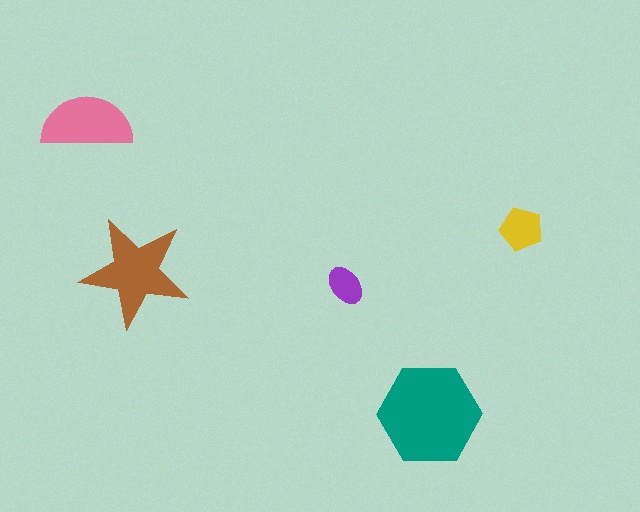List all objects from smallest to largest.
The purple ellipse, the yellow pentagon, the pink semicircle, the brown star, the teal hexagon.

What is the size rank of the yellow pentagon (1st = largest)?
4th.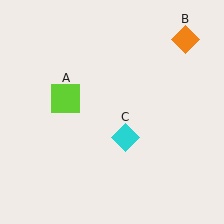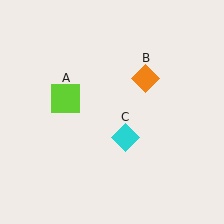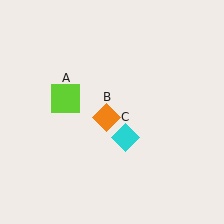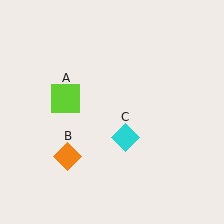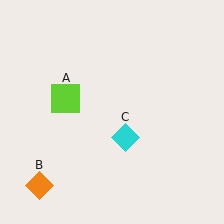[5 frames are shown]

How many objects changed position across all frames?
1 object changed position: orange diamond (object B).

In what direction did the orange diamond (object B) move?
The orange diamond (object B) moved down and to the left.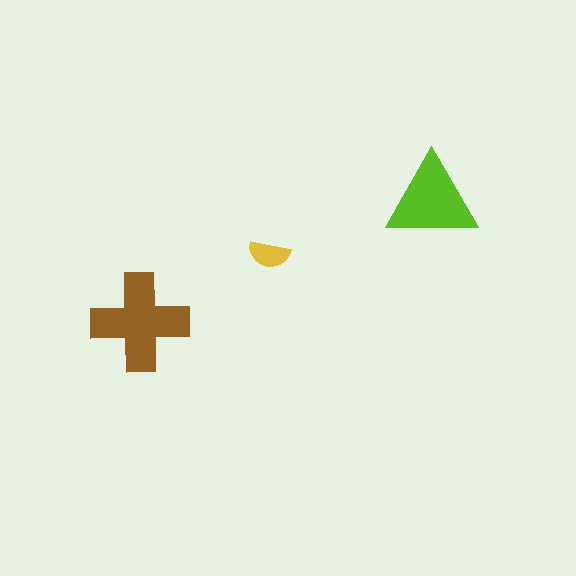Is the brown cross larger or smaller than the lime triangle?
Larger.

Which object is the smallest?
The yellow semicircle.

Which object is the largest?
The brown cross.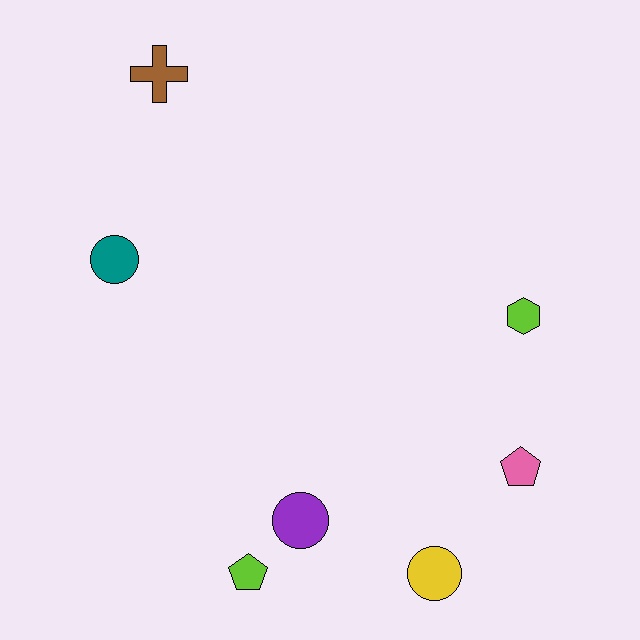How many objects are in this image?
There are 7 objects.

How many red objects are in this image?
There are no red objects.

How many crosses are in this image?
There is 1 cross.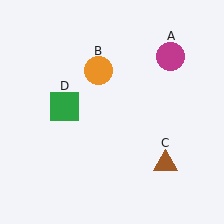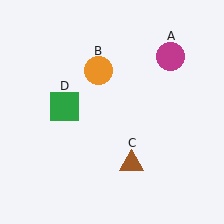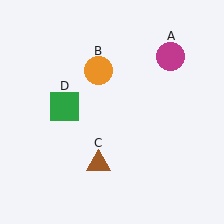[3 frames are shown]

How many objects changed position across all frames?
1 object changed position: brown triangle (object C).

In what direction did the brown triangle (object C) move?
The brown triangle (object C) moved left.